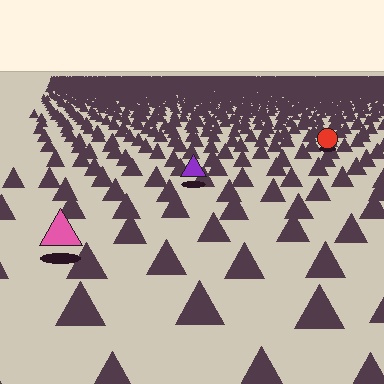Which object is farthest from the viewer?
The red circle is farthest from the viewer. It appears smaller and the ground texture around it is denser.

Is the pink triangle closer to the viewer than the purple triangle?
Yes. The pink triangle is closer — you can tell from the texture gradient: the ground texture is coarser near it.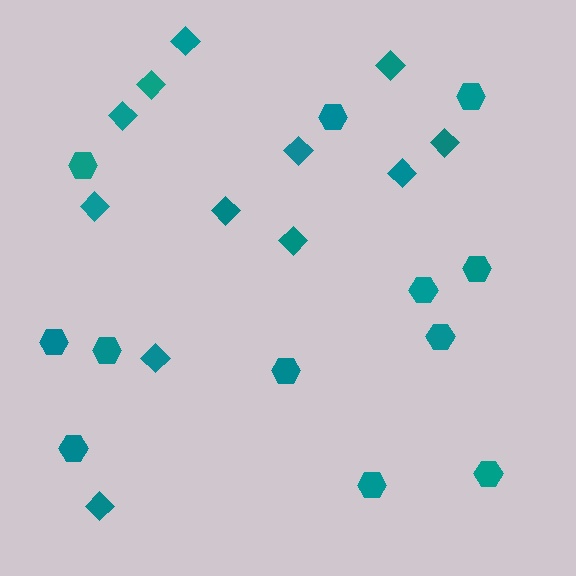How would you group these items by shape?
There are 2 groups: one group of hexagons (12) and one group of diamonds (12).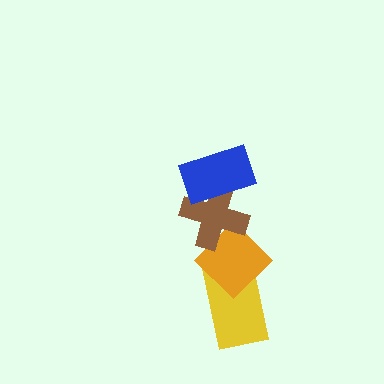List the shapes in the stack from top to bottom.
From top to bottom: the blue rectangle, the brown cross, the orange diamond, the yellow rectangle.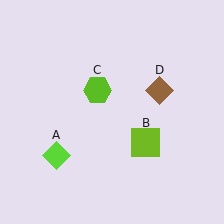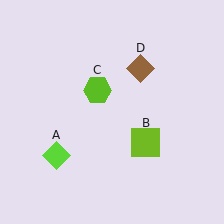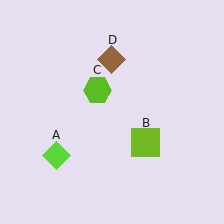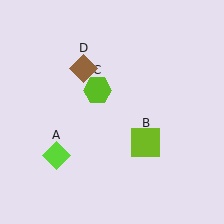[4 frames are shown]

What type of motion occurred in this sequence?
The brown diamond (object D) rotated counterclockwise around the center of the scene.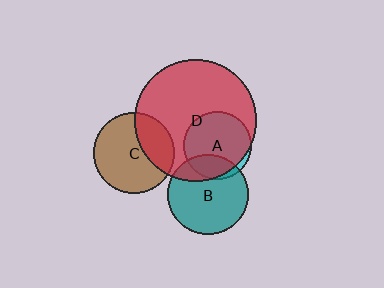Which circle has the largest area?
Circle D (red).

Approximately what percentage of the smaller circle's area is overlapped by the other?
Approximately 25%.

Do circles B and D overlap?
Yes.